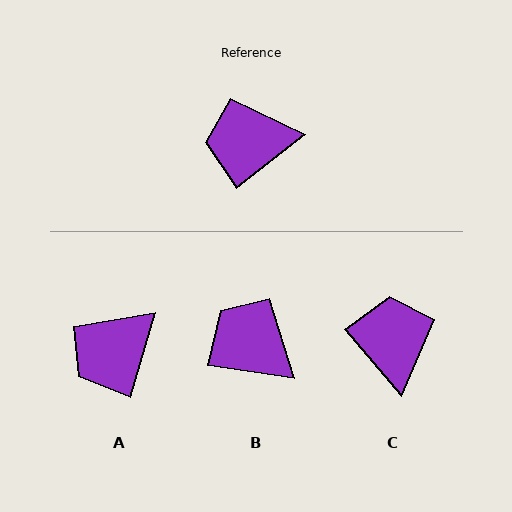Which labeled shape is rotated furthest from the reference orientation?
C, about 88 degrees away.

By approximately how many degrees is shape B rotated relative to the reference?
Approximately 47 degrees clockwise.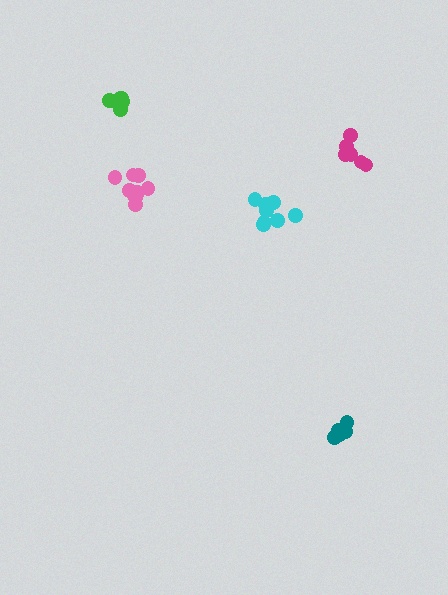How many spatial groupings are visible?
There are 5 spatial groupings.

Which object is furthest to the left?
The green cluster is leftmost.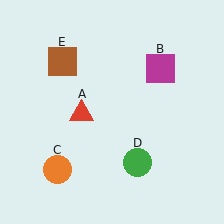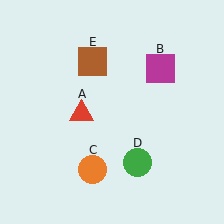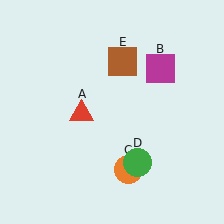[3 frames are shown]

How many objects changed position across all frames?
2 objects changed position: orange circle (object C), brown square (object E).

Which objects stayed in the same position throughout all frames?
Red triangle (object A) and magenta square (object B) and green circle (object D) remained stationary.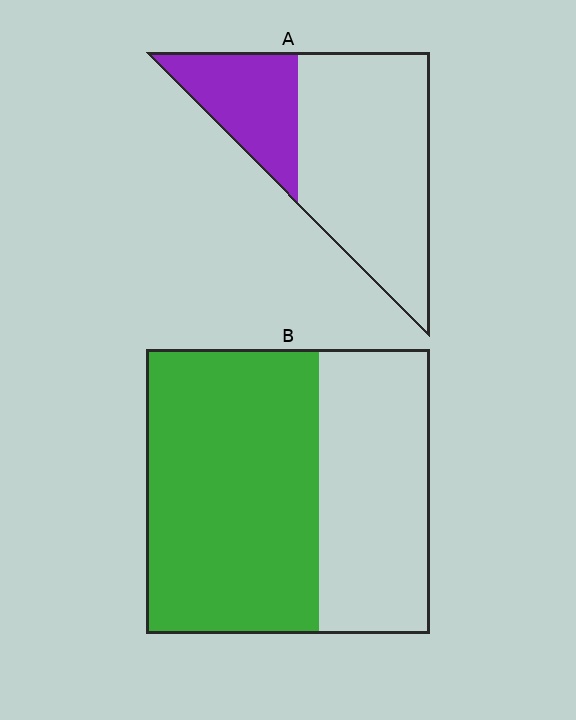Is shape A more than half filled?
No.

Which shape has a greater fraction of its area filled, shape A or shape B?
Shape B.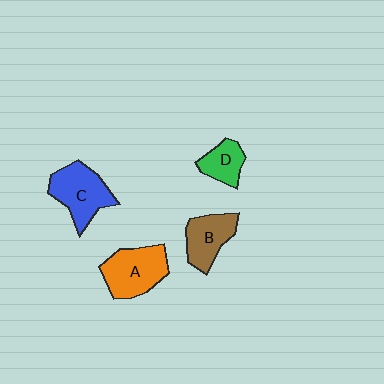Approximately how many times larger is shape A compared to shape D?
Approximately 1.8 times.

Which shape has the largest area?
Shape A (orange).